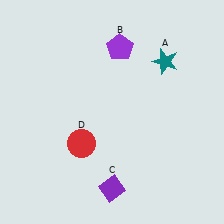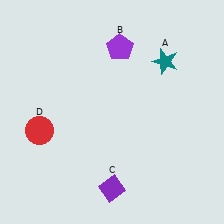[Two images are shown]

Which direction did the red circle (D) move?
The red circle (D) moved left.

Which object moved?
The red circle (D) moved left.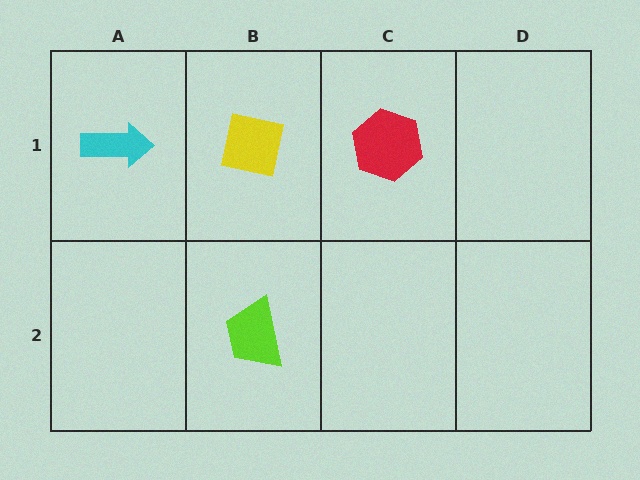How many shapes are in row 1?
3 shapes.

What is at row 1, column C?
A red hexagon.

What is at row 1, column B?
A yellow square.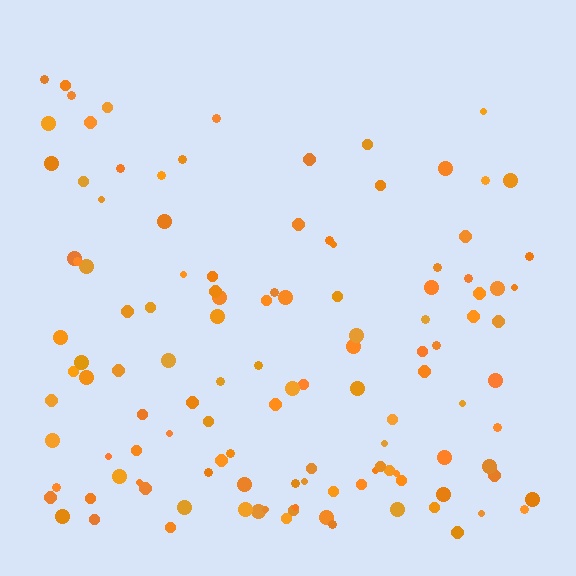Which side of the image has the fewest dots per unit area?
The top.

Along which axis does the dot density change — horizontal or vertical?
Vertical.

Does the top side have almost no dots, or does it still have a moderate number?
Still a moderate number, just noticeably fewer than the bottom.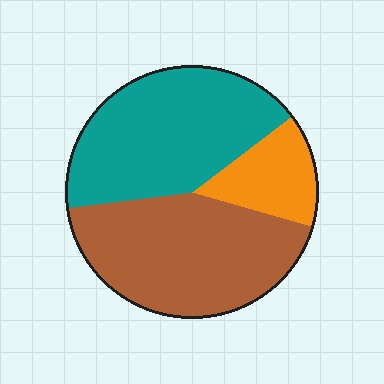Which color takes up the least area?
Orange, at roughly 15%.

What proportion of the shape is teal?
Teal covers about 40% of the shape.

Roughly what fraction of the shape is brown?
Brown covers about 45% of the shape.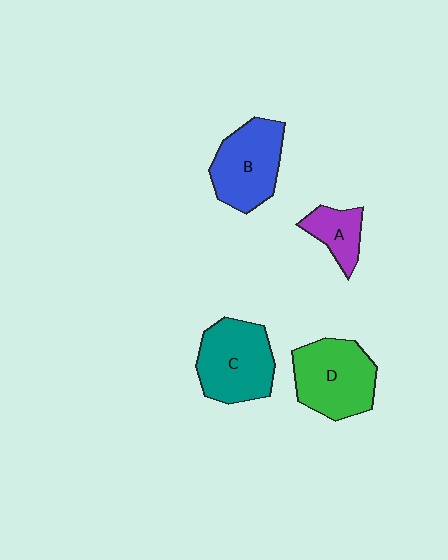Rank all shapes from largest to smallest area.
From largest to smallest: C (teal), D (green), B (blue), A (purple).